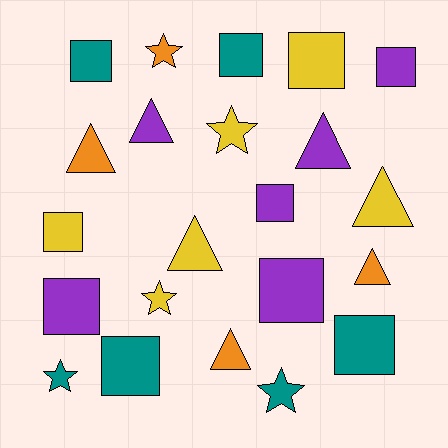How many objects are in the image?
There are 22 objects.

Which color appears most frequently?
Teal, with 6 objects.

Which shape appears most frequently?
Square, with 10 objects.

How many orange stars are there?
There is 1 orange star.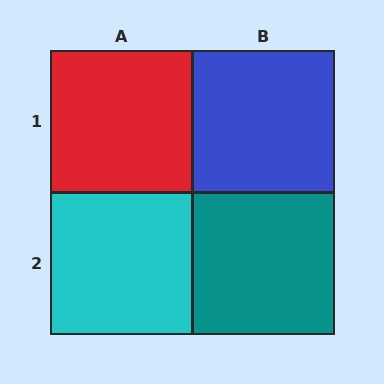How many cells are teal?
1 cell is teal.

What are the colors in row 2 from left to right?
Cyan, teal.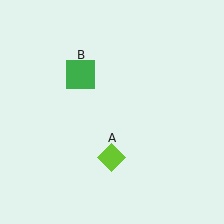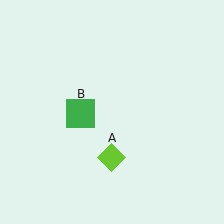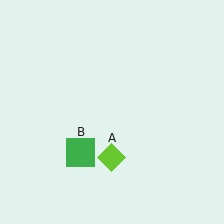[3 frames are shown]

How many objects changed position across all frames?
1 object changed position: green square (object B).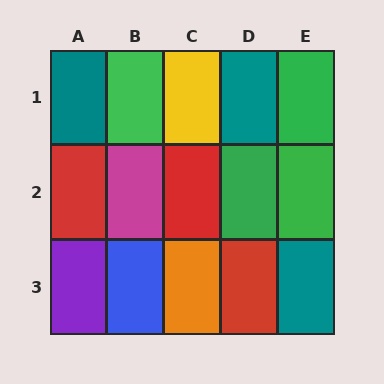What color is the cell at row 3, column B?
Blue.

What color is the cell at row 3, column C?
Orange.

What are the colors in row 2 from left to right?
Red, magenta, red, green, green.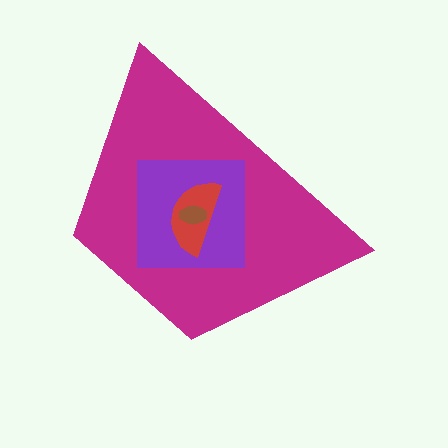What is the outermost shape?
The magenta trapezoid.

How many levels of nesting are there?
4.